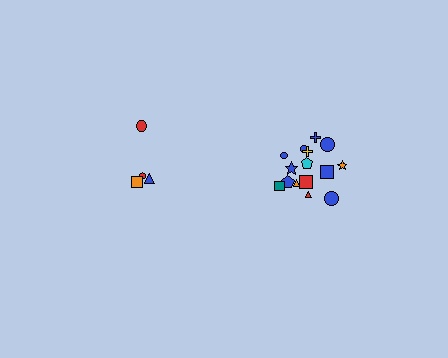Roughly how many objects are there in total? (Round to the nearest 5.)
Roughly 20 objects in total.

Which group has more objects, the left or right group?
The right group.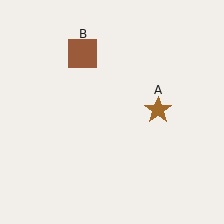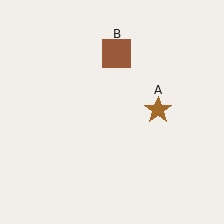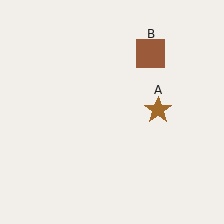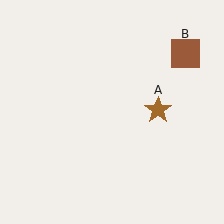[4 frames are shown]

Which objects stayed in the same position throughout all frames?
Brown star (object A) remained stationary.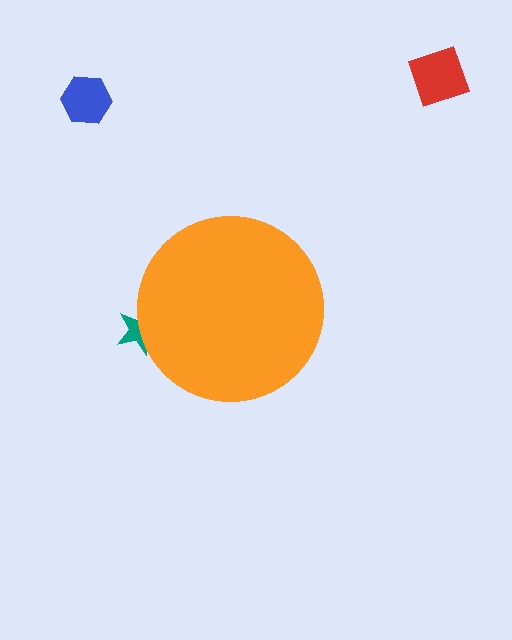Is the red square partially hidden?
No, the red square is fully visible.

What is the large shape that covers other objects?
An orange circle.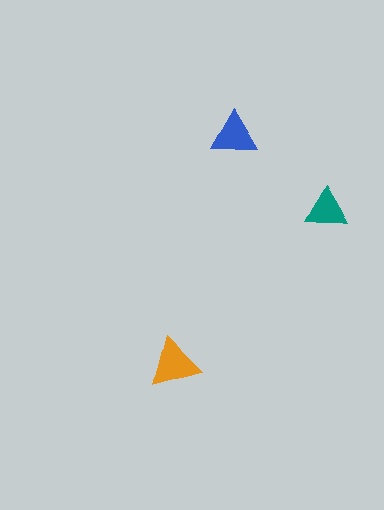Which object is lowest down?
The orange triangle is bottommost.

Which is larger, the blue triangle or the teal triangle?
The blue one.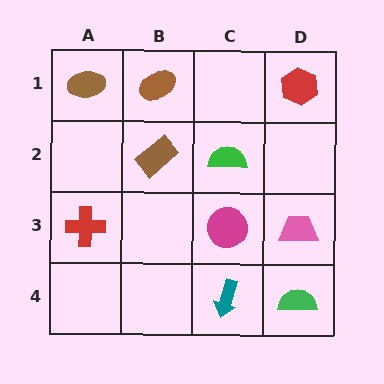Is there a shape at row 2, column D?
No, that cell is empty.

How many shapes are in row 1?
3 shapes.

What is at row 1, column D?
A red hexagon.